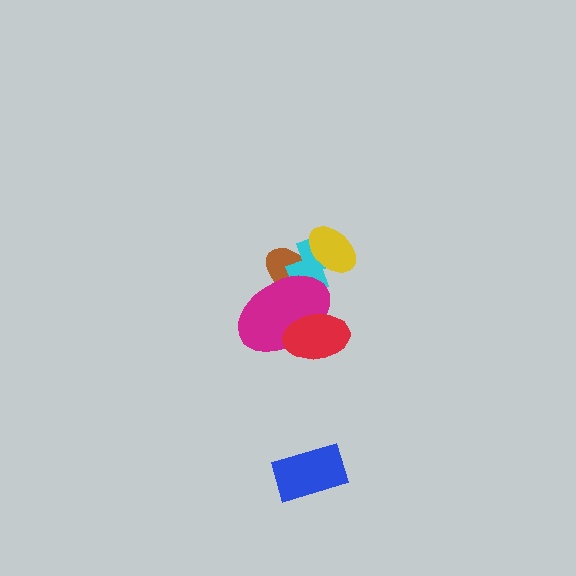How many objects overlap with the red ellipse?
1 object overlaps with the red ellipse.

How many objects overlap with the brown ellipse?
3 objects overlap with the brown ellipse.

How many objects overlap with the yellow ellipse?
2 objects overlap with the yellow ellipse.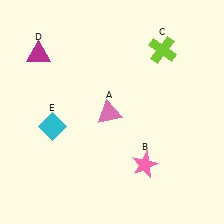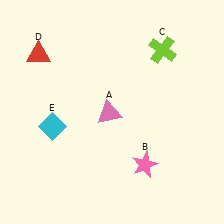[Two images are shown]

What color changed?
The triangle (D) changed from magenta in Image 1 to red in Image 2.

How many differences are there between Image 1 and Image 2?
There is 1 difference between the two images.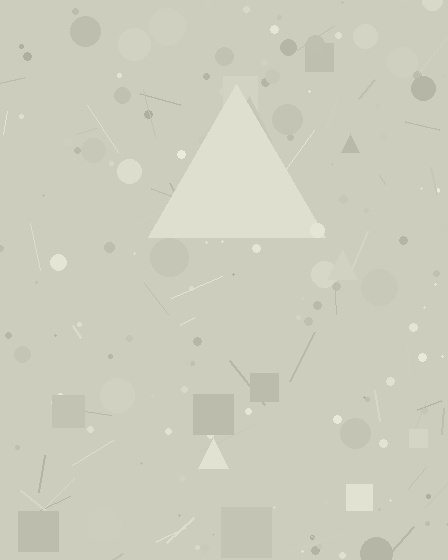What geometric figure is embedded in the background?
A triangle is embedded in the background.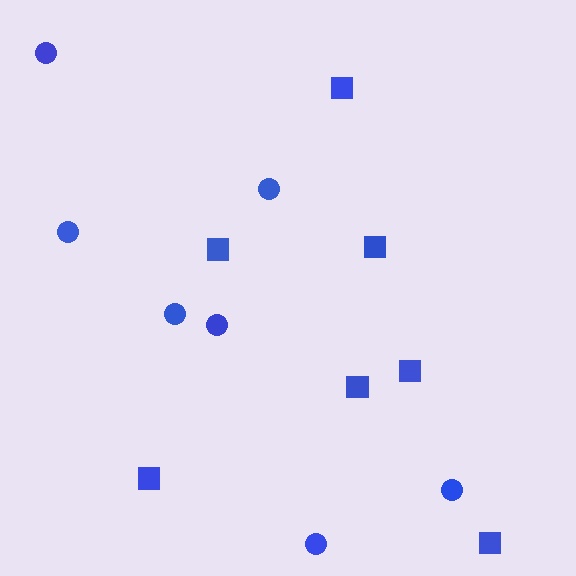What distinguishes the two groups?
There are 2 groups: one group of circles (7) and one group of squares (7).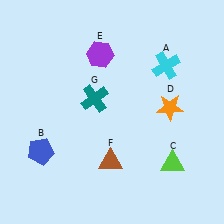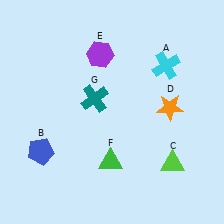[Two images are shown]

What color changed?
The triangle (F) changed from brown in Image 1 to green in Image 2.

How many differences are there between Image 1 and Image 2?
There is 1 difference between the two images.